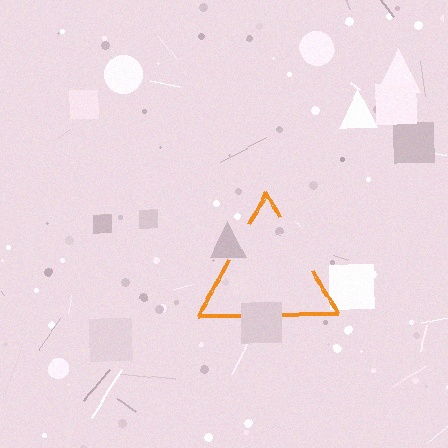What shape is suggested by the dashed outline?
The dashed outline suggests a triangle.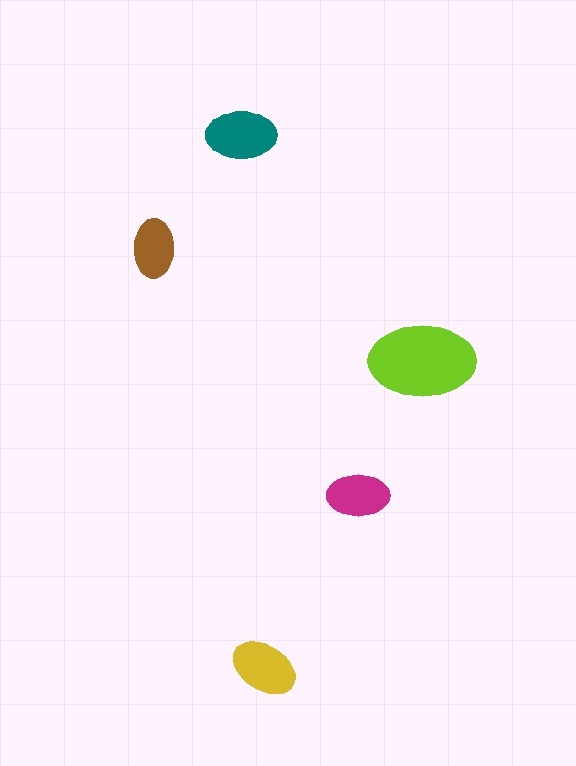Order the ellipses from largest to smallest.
the lime one, the teal one, the yellow one, the magenta one, the brown one.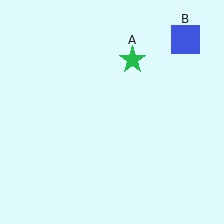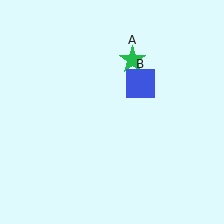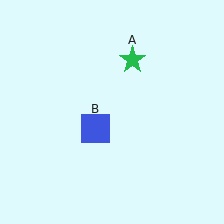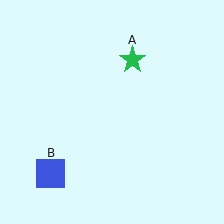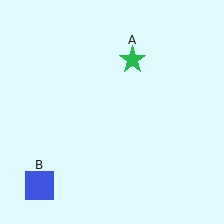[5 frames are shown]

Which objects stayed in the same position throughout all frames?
Green star (object A) remained stationary.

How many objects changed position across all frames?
1 object changed position: blue square (object B).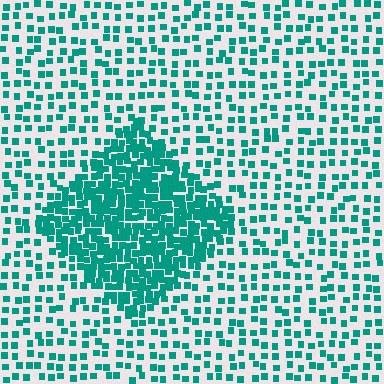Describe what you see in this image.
The image contains small teal elements arranged at two different densities. A diamond-shaped region is visible where the elements are more densely packed than the surrounding area.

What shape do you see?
I see a diamond.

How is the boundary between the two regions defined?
The boundary is defined by a change in element density (approximately 2.7x ratio). All elements are the same color, size, and shape.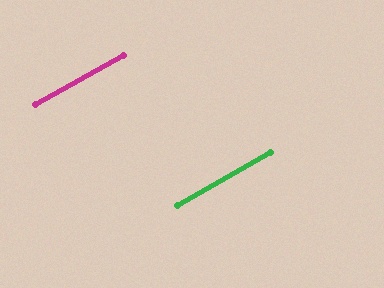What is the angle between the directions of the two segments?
Approximately 1 degree.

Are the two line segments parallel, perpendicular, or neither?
Parallel — their directions differ by only 0.9°.